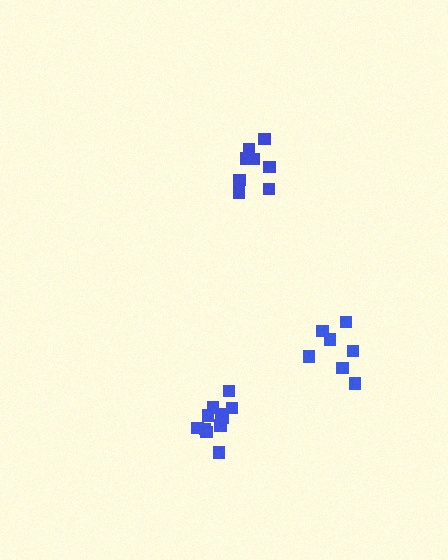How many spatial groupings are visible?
There are 3 spatial groupings.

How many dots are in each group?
Group 1: 11 dots, Group 2: 8 dots, Group 3: 7 dots (26 total).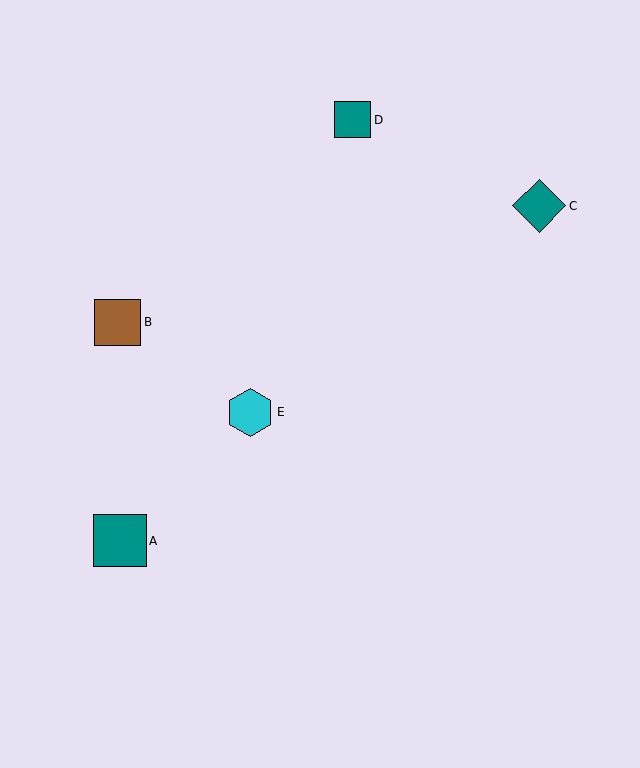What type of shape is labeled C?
Shape C is a teal diamond.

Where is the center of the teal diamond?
The center of the teal diamond is at (539, 206).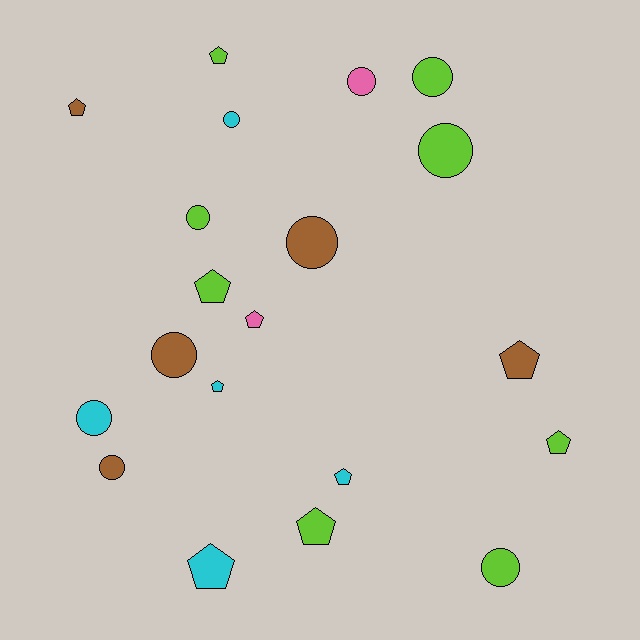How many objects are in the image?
There are 20 objects.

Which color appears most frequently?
Lime, with 8 objects.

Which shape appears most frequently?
Circle, with 10 objects.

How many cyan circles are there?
There are 2 cyan circles.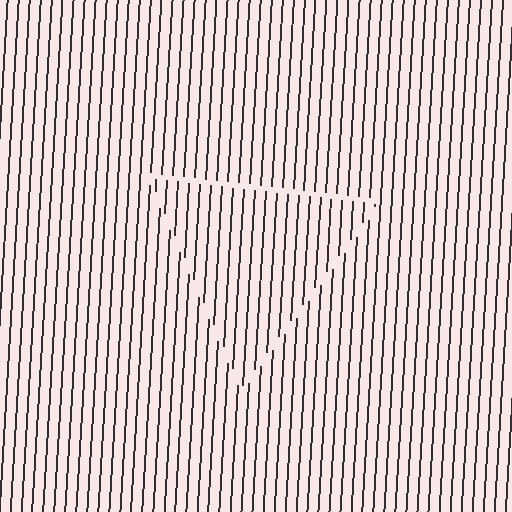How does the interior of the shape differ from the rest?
The interior of the shape contains the same grating, shifted by half a period — the contour is defined by the phase discontinuity where line-ends from the inner and outer gratings abut.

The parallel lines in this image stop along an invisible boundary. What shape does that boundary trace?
An illusory triangle. The interior of the shape contains the same grating, shifted by half a period — the contour is defined by the phase discontinuity where line-ends from the inner and outer gratings abut.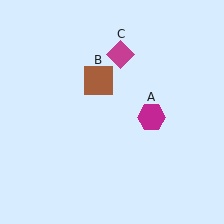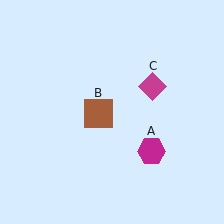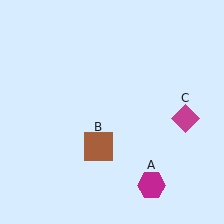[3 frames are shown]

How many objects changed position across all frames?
3 objects changed position: magenta hexagon (object A), brown square (object B), magenta diamond (object C).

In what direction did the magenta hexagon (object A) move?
The magenta hexagon (object A) moved down.